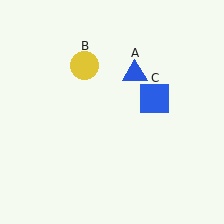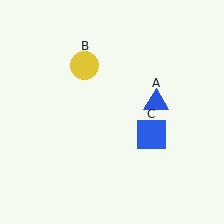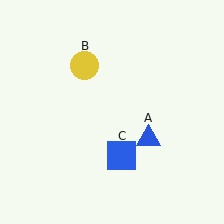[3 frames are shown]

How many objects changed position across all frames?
2 objects changed position: blue triangle (object A), blue square (object C).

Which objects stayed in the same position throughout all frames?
Yellow circle (object B) remained stationary.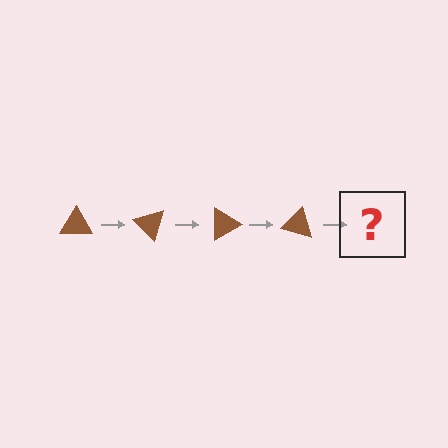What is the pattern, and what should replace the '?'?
The pattern is that the triangle rotates 45 degrees each step. The '?' should be a brown triangle rotated 180 degrees.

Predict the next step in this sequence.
The next step is a brown triangle rotated 180 degrees.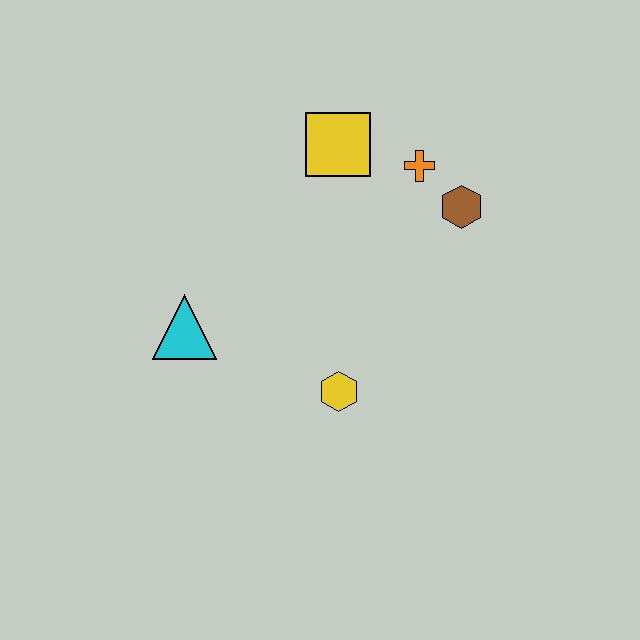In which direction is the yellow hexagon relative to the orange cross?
The yellow hexagon is below the orange cross.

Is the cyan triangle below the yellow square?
Yes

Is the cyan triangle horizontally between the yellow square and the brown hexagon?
No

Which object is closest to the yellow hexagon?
The cyan triangle is closest to the yellow hexagon.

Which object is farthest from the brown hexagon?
The cyan triangle is farthest from the brown hexagon.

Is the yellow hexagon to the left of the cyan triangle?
No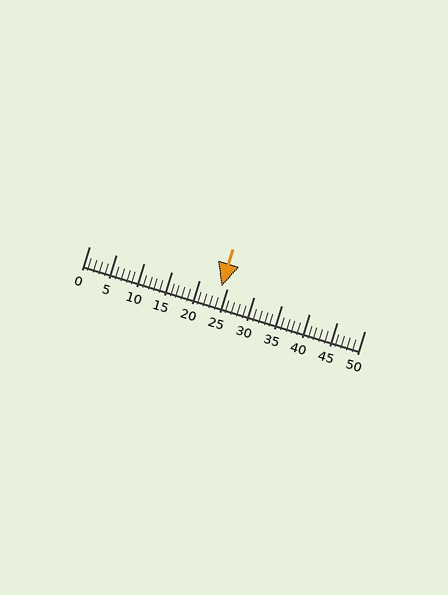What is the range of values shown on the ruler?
The ruler shows values from 0 to 50.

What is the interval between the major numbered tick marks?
The major tick marks are spaced 5 units apart.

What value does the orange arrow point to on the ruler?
The orange arrow points to approximately 24.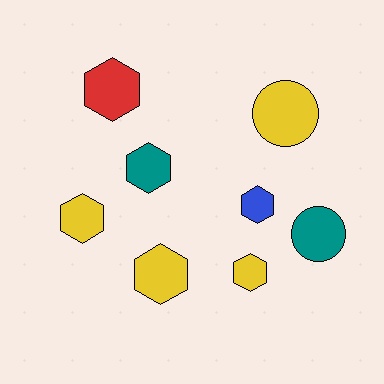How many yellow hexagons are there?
There are 3 yellow hexagons.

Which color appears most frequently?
Yellow, with 4 objects.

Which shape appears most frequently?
Hexagon, with 6 objects.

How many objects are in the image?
There are 8 objects.